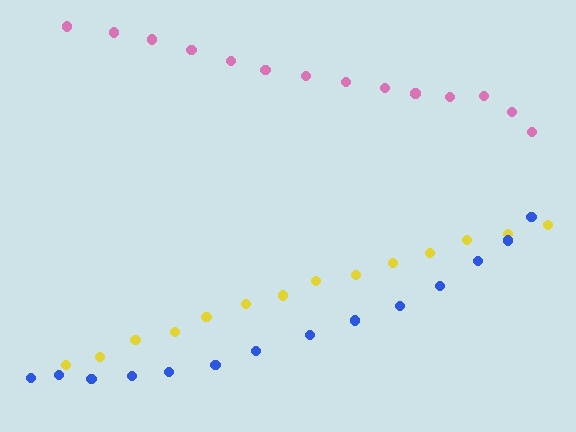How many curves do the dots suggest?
There are 3 distinct paths.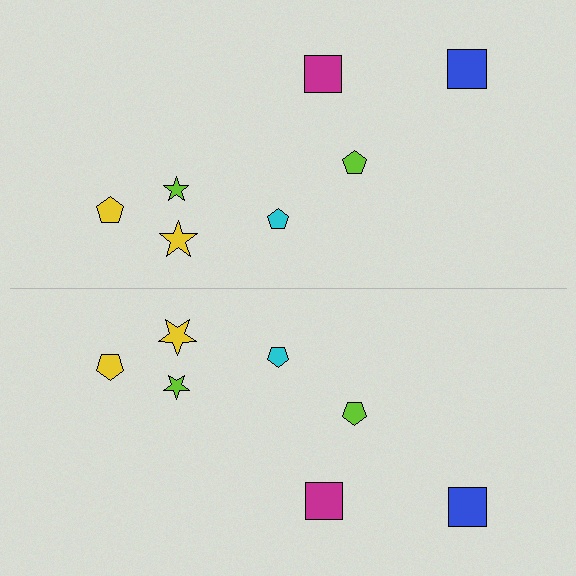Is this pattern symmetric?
Yes, this pattern has bilateral (reflection) symmetry.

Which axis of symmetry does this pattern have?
The pattern has a horizontal axis of symmetry running through the center of the image.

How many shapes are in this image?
There are 14 shapes in this image.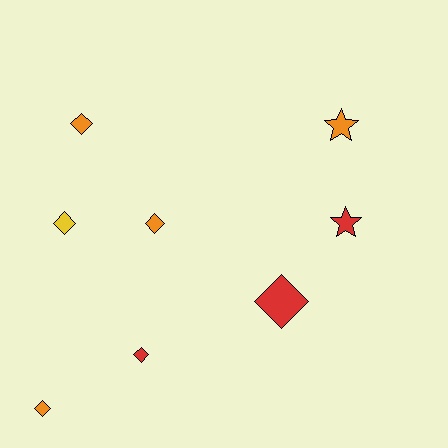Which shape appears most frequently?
Diamond, with 6 objects.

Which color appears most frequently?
Orange, with 4 objects.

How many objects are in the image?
There are 8 objects.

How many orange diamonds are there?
There are 3 orange diamonds.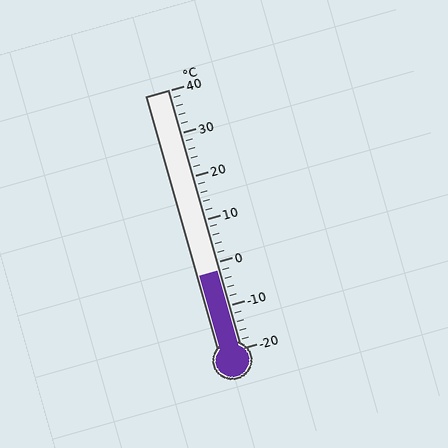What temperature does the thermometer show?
The thermometer shows approximately -2°C.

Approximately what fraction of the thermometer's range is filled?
The thermometer is filled to approximately 30% of its range.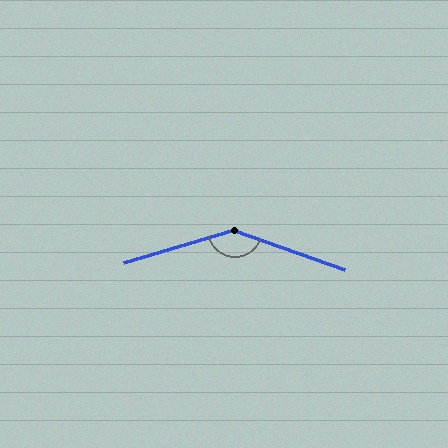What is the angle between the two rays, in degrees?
Approximately 144 degrees.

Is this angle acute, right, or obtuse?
It is obtuse.